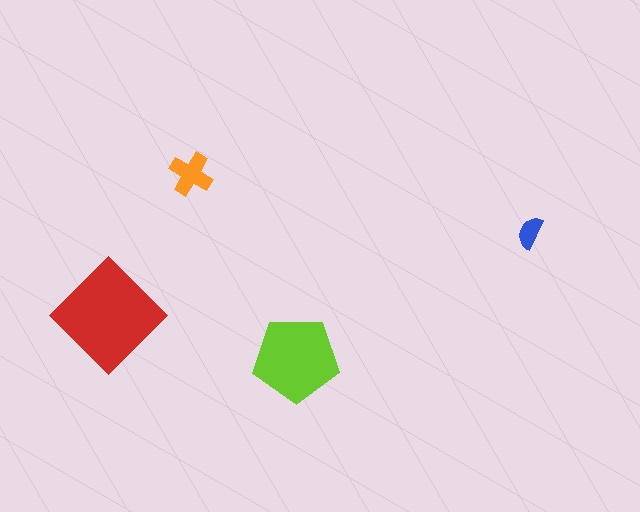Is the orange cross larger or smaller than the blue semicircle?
Larger.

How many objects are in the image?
There are 4 objects in the image.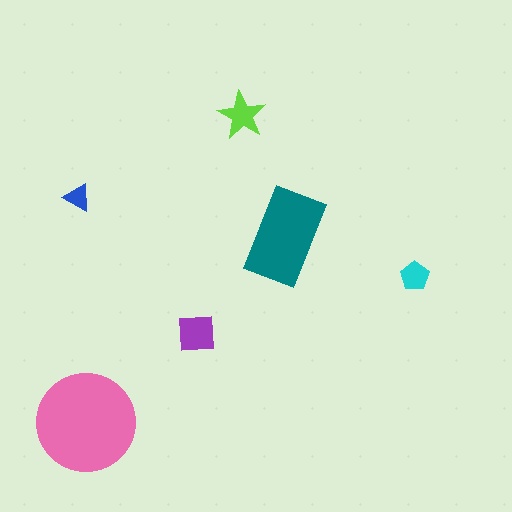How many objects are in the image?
There are 6 objects in the image.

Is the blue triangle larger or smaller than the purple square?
Smaller.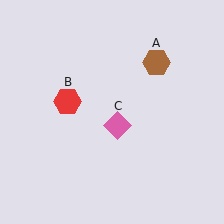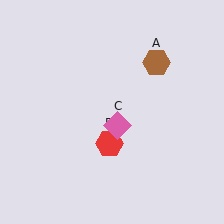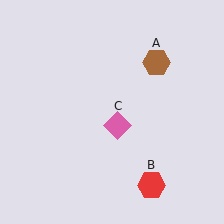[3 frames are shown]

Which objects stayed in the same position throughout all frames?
Brown hexagon (object A) and pink diamond (object C) remained stationary.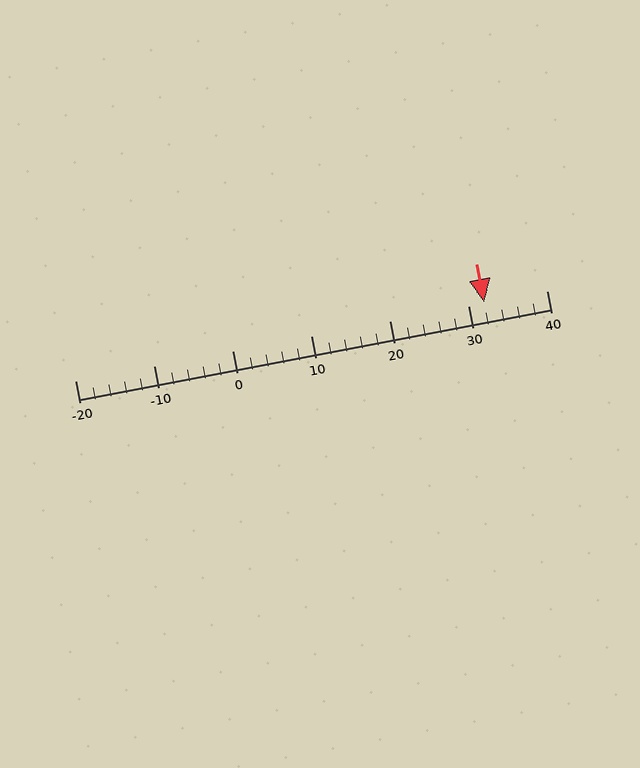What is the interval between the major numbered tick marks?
The major tick marks are spaced 10 units apart.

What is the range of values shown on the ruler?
The ruler shows values from -20 to 40.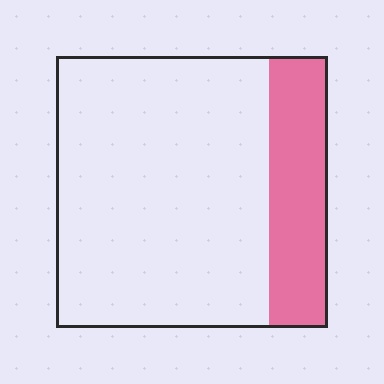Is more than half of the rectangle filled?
No.